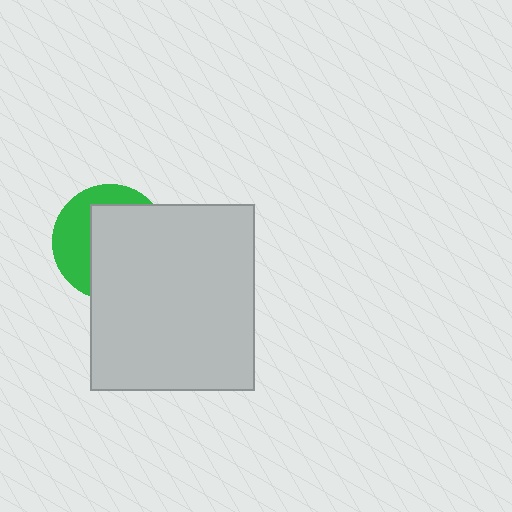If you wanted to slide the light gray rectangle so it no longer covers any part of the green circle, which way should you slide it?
Slide it right — that is the most direct way to separate the two shapes.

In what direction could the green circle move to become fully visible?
The green circle could move left. That would shift it out from behind the light gray rectangle entirely.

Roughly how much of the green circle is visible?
A small part of it is visible (roughly 37%).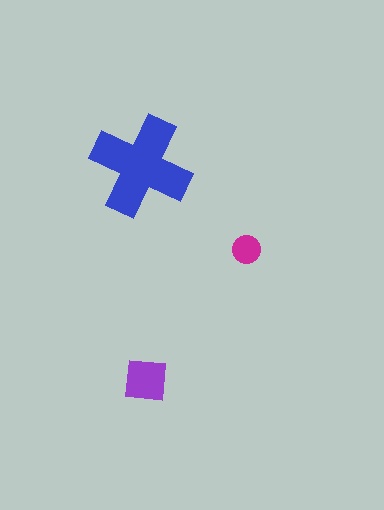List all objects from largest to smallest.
The blue cross, the purple square, the magenta circle.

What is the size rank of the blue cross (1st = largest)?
1st.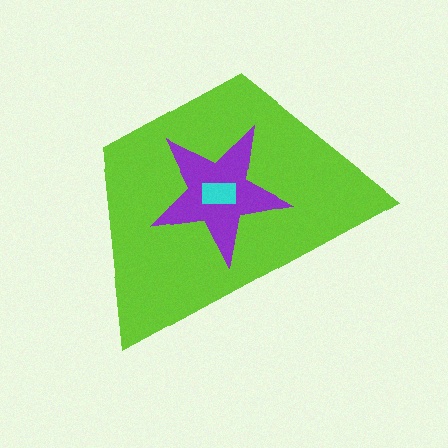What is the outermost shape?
The lime trapezoid.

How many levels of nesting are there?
3.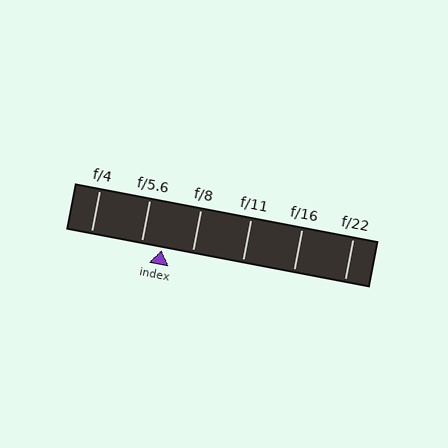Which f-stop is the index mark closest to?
The index mark is closest to f/5.6.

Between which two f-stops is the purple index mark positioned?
The index mark is between f/5.6 and f/8.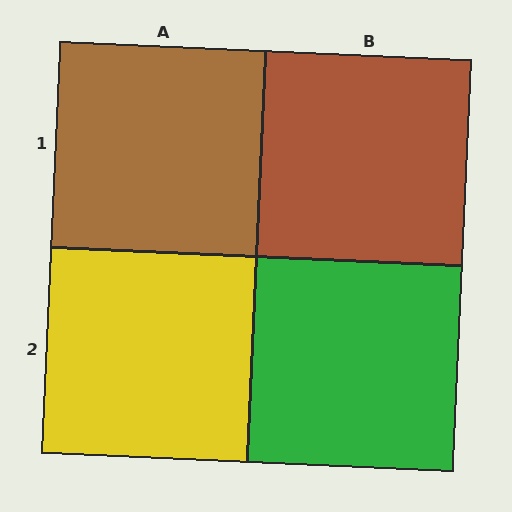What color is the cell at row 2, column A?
Yellow.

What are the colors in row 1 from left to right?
Brown, brown.